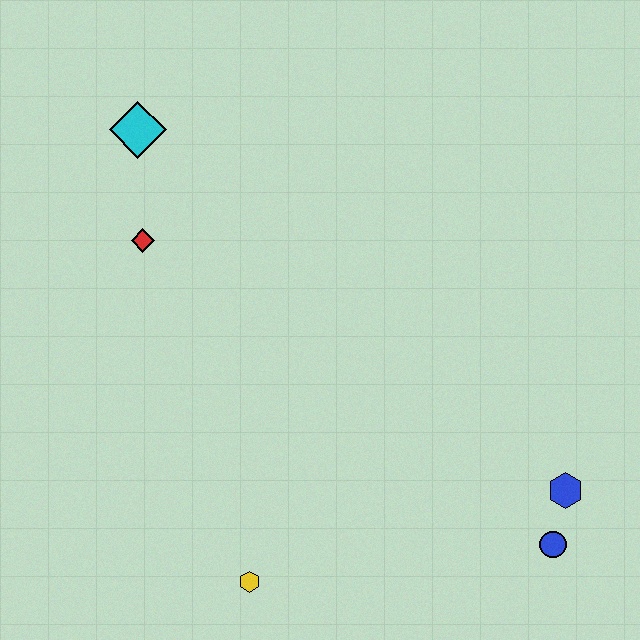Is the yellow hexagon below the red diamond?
Yes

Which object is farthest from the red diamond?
The blue circle is farthest from the red diamond.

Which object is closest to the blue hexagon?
The blue circle is closest to the blue hexagon.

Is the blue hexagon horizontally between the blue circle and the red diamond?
No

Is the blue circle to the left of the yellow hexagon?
No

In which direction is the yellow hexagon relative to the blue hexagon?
The yellow hexagon is to the left of the blue hexagon.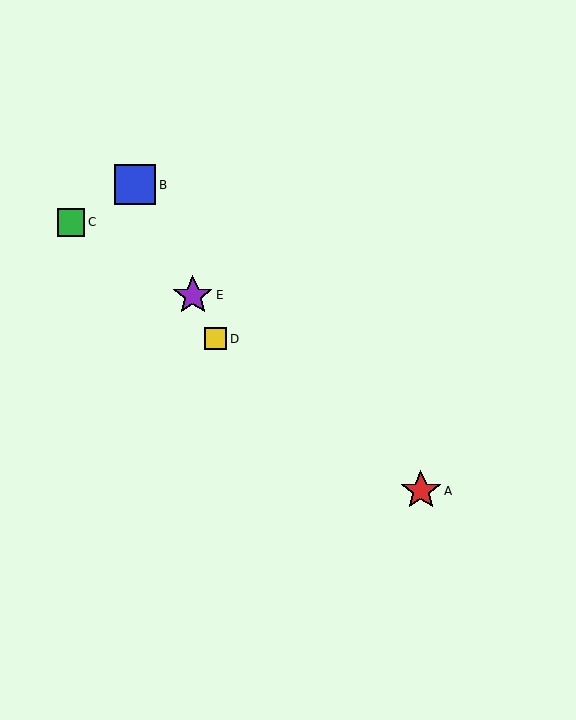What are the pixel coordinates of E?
Object E is at (193, 295).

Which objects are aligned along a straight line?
Objects B, D, E are aligned along a straight line.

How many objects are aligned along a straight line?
3 objects (B, D, E) are aligned along a straight line.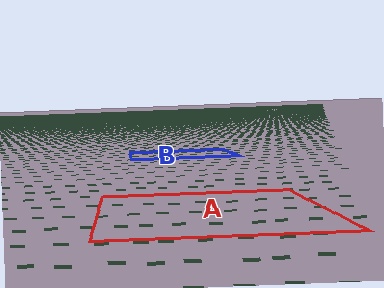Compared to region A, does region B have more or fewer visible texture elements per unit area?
Region B has more texture elements per unit area — they are packed more densely because it is farther away.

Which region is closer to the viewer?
Region A is closer. The texture elements there are larger and more spread out.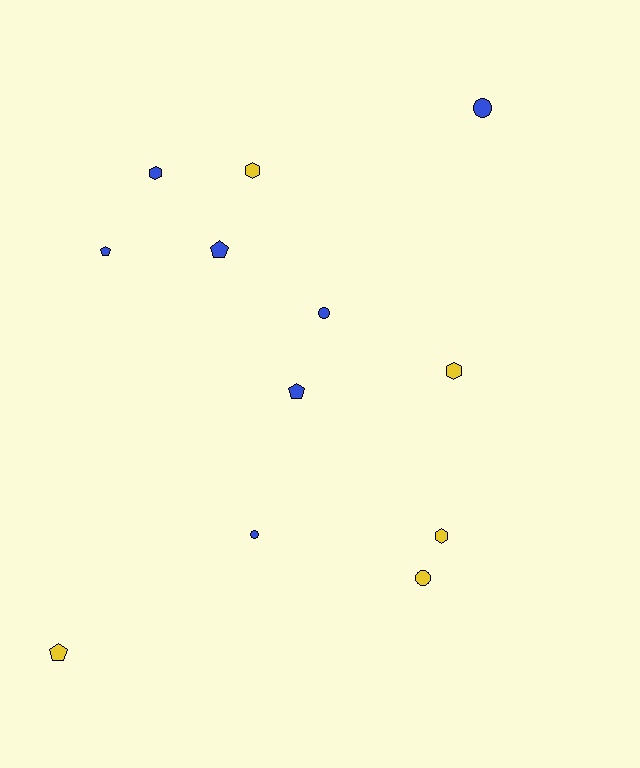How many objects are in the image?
There are 12 objects.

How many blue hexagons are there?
There is 1 blue hexagon.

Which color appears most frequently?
Blue, with 7 objects.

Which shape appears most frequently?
Pentagon, with 4 objects.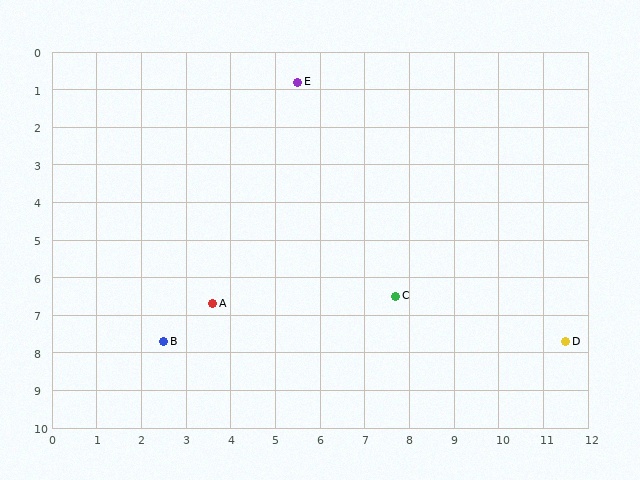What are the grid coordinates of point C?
Point C is at approximately (7.7, 6.5).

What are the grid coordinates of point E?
Point E is at approximately (5.5, 0.8).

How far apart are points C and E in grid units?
Points C and E are about 6.1 grid units apart.